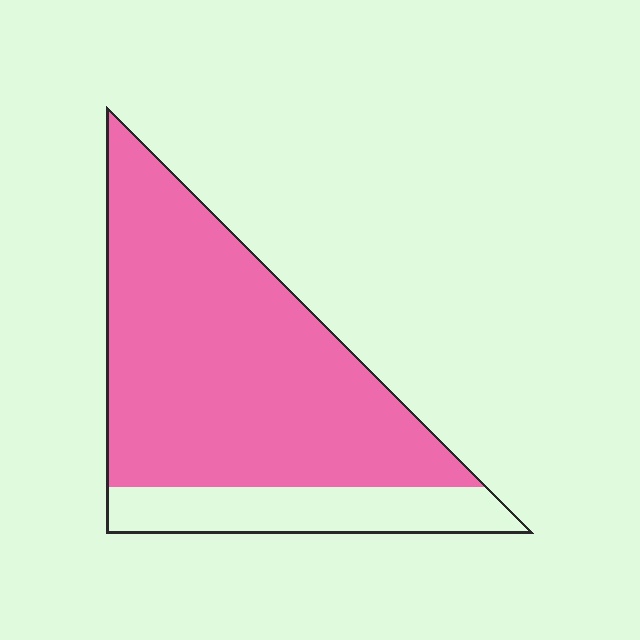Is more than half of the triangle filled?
Yes.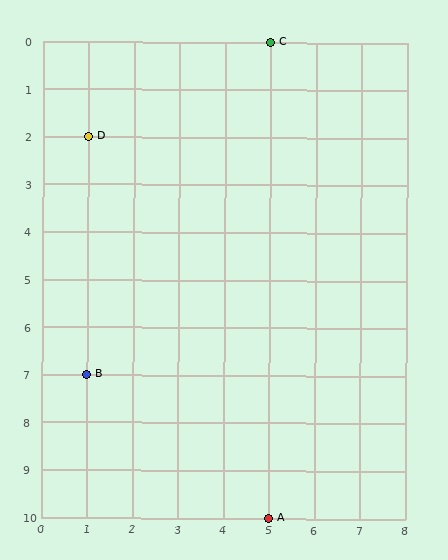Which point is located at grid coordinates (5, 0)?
Point C is at (5, 0).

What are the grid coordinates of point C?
Point C is at grid coordinates (5, 0).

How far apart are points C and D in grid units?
Points C and D are 4 columns and 2 rows apart (about 4.5 grid units diagonally).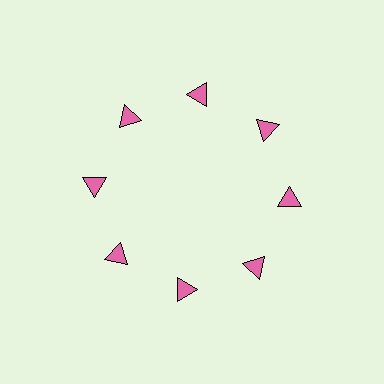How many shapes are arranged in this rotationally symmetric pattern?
There are 8 shapes, arranged in 8 groups of 1.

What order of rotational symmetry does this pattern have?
This pattern has 8-fold rotational symmetry.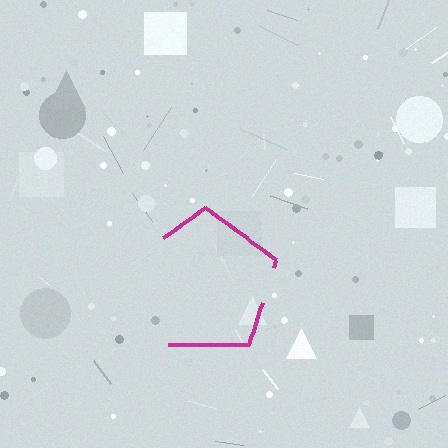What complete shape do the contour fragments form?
The contour fragments form a pentagon.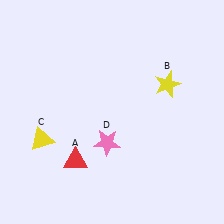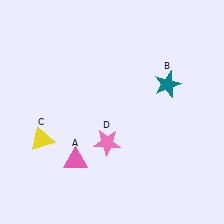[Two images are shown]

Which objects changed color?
A changed from red to pink. B changed from yellow to teal.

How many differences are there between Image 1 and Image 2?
There are 2 differences between the two images.